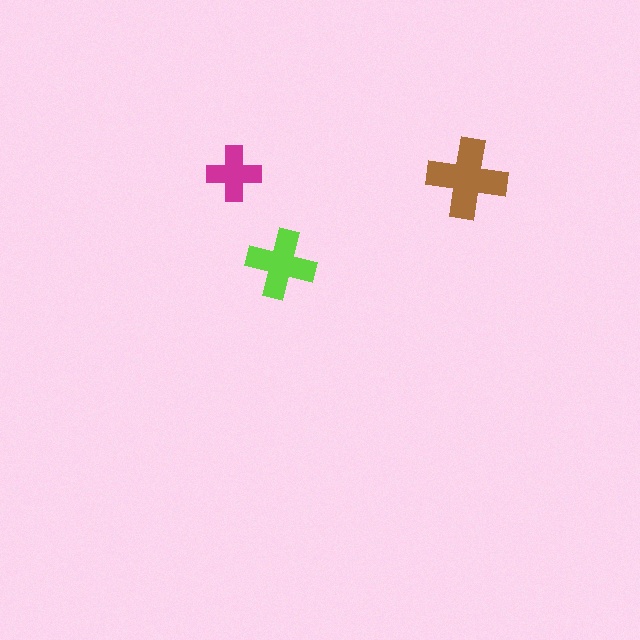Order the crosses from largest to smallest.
the brown one, the lime one, the magenta one.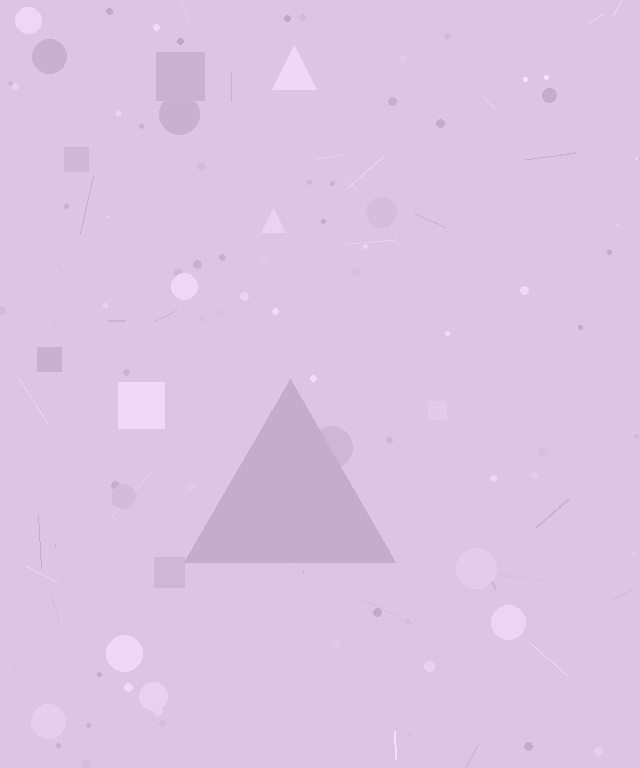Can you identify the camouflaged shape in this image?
The camouflaged shape is a triangle.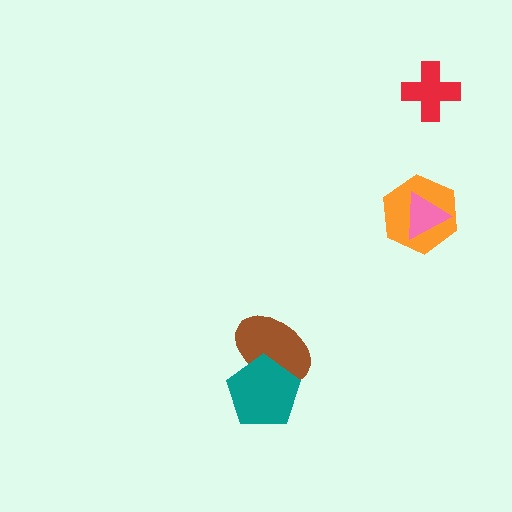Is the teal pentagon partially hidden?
No, no other shape covers it.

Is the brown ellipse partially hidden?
Yes, it is partially covered by another shape.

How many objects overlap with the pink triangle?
1 object overlaps with the pink triangle.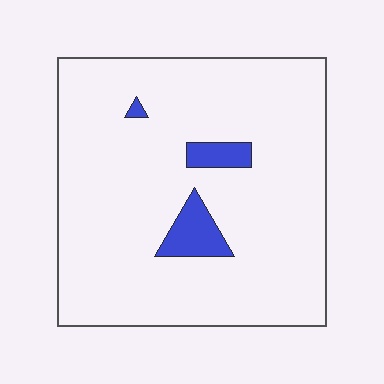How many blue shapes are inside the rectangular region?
3.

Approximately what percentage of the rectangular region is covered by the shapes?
Approximately 5%.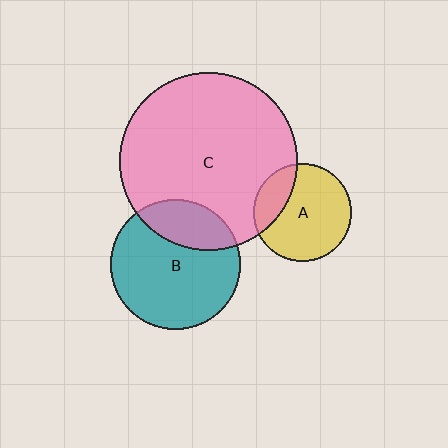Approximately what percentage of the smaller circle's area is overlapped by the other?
Approximately 25%.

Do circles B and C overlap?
Yes.